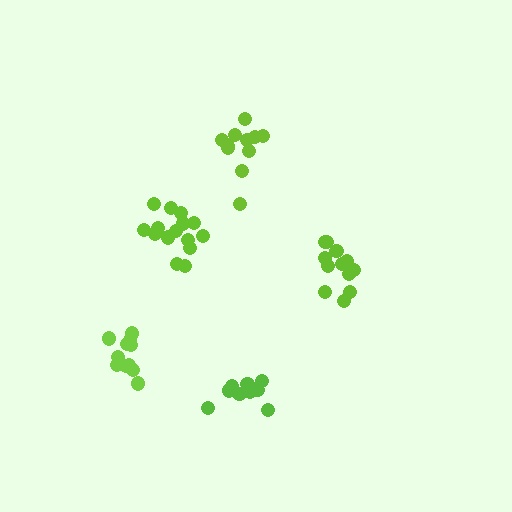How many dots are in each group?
Group 1: 15 dots, Group 2: 10 dots, Group 3: 11 dots, Group 4: 12 dots, Group 5: 11 dots (59 total).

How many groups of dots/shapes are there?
There are 5 groups.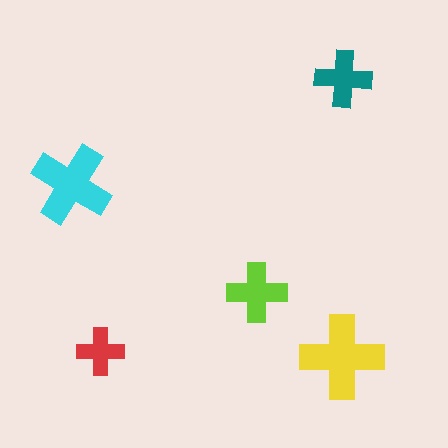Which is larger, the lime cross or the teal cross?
The lime one.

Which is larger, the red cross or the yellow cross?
The yellow one.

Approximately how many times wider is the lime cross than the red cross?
About 1.5 times wider.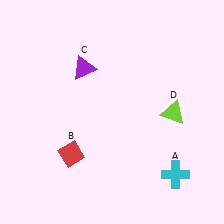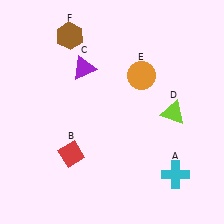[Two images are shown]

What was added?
An orange circle (E), a brown hexagon (F) were added in Image 2.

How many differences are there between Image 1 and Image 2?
There are 2 differences between the two images.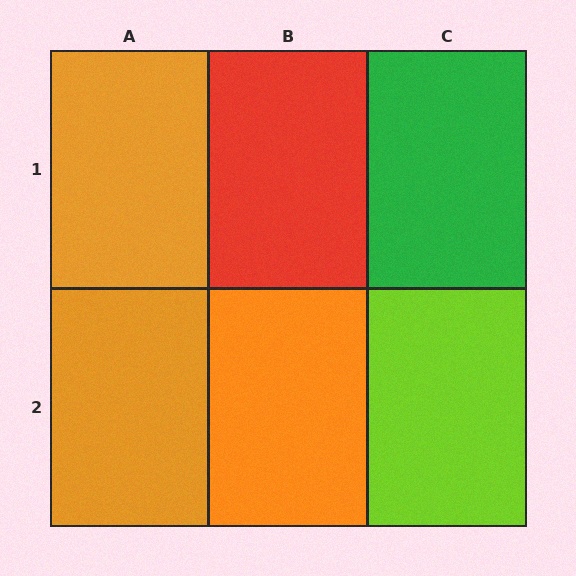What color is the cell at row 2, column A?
Orange.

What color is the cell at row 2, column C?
Lime.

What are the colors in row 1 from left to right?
Orange, red, green.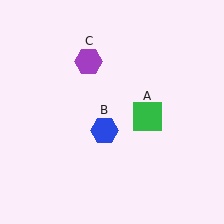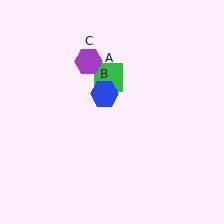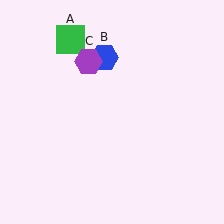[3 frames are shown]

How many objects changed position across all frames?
2 objects changed position: green square (object A), blue hexagon (object B).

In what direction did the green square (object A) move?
The green square (object A) moved up and to the left.